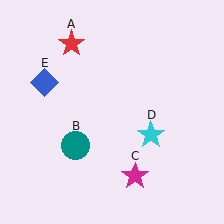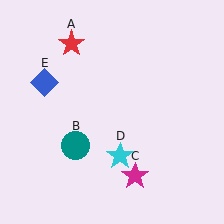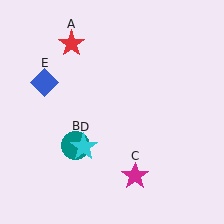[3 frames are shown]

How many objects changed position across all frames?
1 object changed position: cyan star (object D).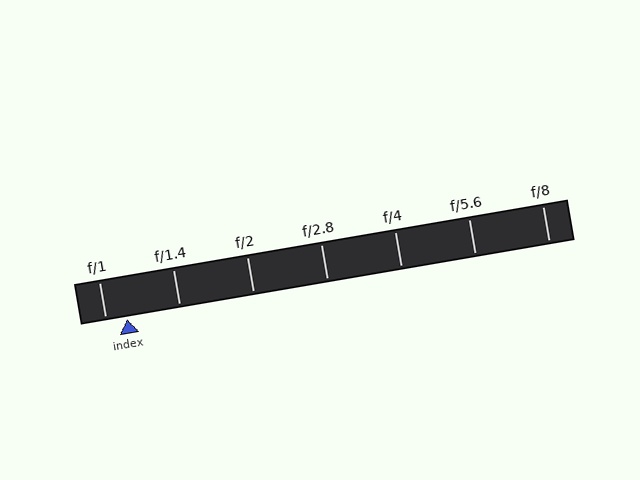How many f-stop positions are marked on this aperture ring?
There are 7 f-stop positions marked.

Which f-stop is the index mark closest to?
The index mark is closest to f/1.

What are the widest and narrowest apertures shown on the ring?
The widest aperture shown is f/1 and the narrowest is f/8.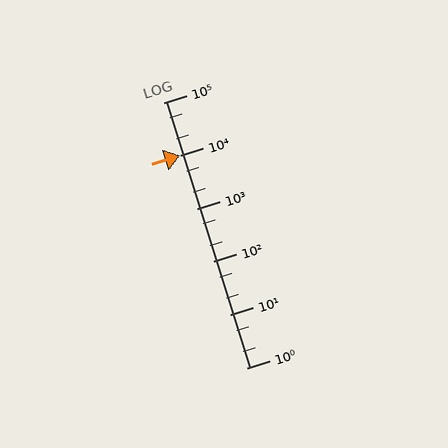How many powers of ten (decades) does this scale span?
The scale spans 5 decades, from 1 to 100000.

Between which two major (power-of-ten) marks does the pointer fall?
The pointer is between 10000 and 100000.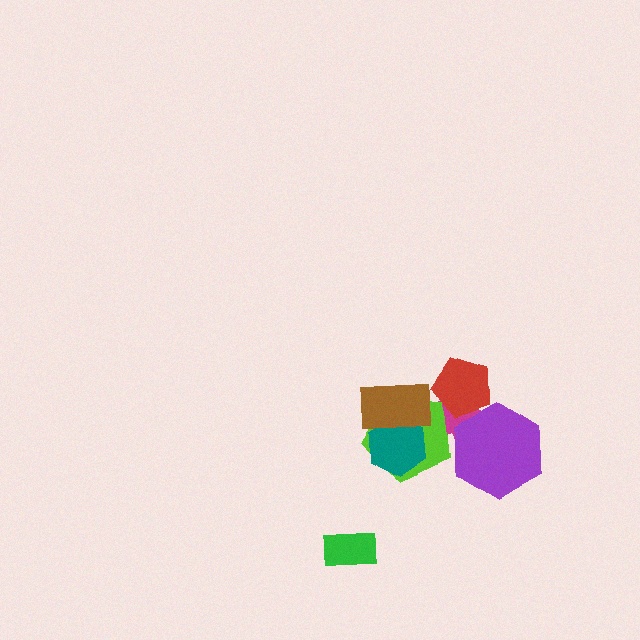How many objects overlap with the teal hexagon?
2 objects overlap with the teal hexagon.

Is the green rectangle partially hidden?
No, no other shape covers it.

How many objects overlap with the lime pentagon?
3 objects overlap with the lime pentagon.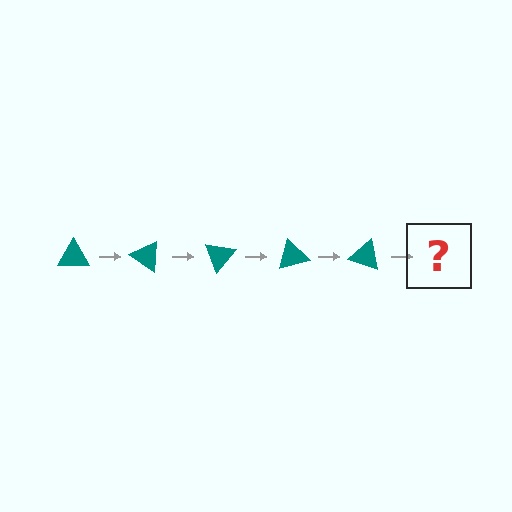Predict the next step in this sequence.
The next step is a teal triangle rotated 175 degrees.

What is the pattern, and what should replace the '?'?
The pattern is that the triangle rotates 35 degrees each step. The '?' should be a teal triangle rotated 175 degrees.